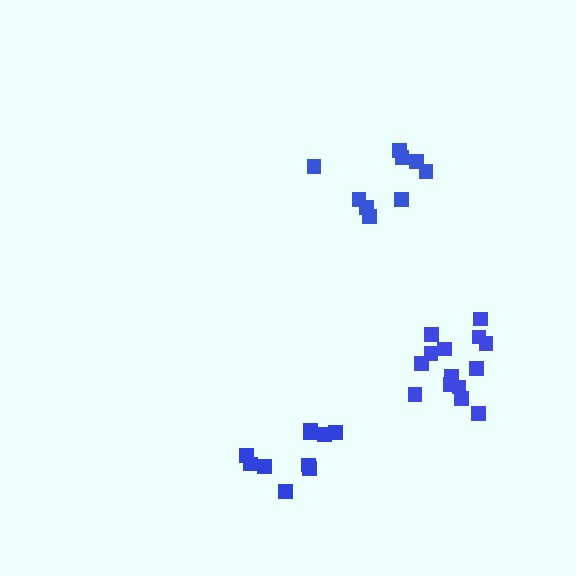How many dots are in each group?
Group 1: 9 dots, Group 2: 10 dots, Group 3: 14 dots (33 total).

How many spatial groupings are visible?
There are 3 spatial groupings.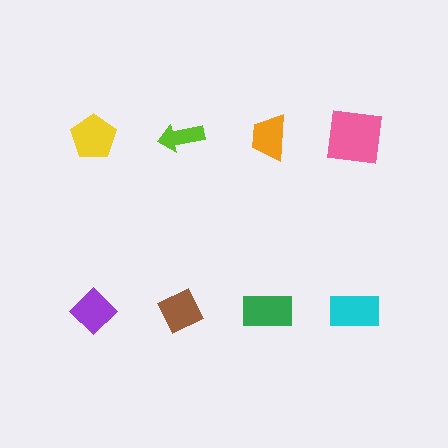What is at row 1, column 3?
An orange trapezoid.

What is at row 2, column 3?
A green rectangle.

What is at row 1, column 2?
A lime arrow.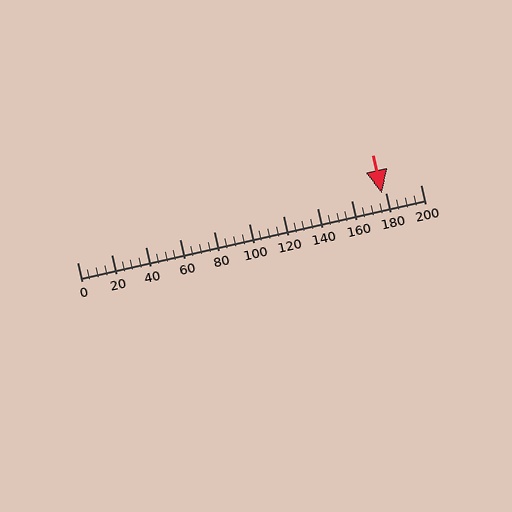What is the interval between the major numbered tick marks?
The major tick marks are spaced 20 units apart.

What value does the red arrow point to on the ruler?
The red arrow points to approximately 177.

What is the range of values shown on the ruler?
The ruler shows values from 0 to 200.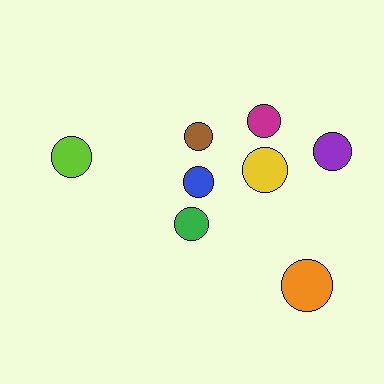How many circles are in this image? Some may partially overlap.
There are 8 circles.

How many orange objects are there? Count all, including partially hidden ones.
There is 1 orange object.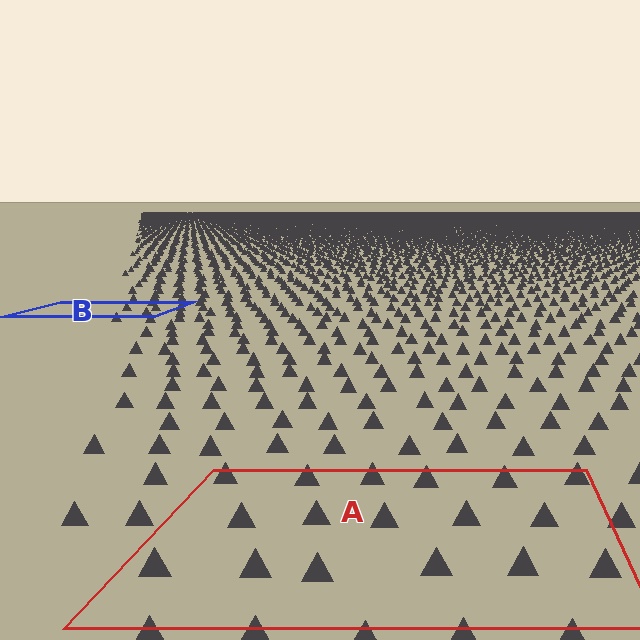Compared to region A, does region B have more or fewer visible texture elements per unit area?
Region B has more texture elements per unit area — they are packed more densely because it is farther away.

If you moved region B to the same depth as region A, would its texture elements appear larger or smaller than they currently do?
They would appear larger. At a closer depth, the same texture elements are projected at a bigger on-screen size.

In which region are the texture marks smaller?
The texture marks are smaller in region B, because it is farther away.